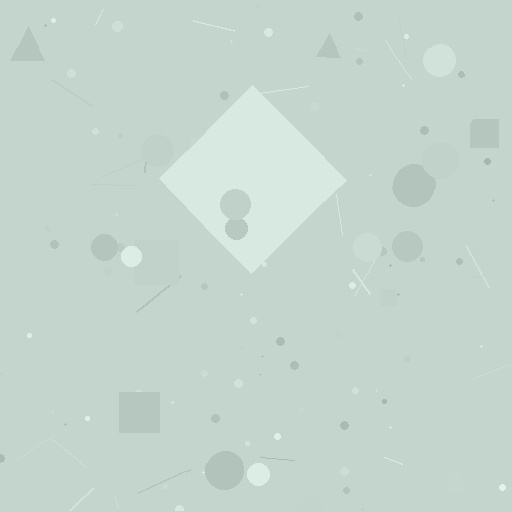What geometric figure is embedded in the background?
A diamond is embedded in the background.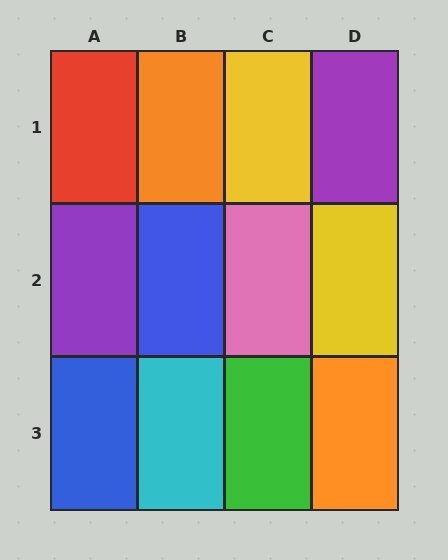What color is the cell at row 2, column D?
Yellow.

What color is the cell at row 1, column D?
Purple.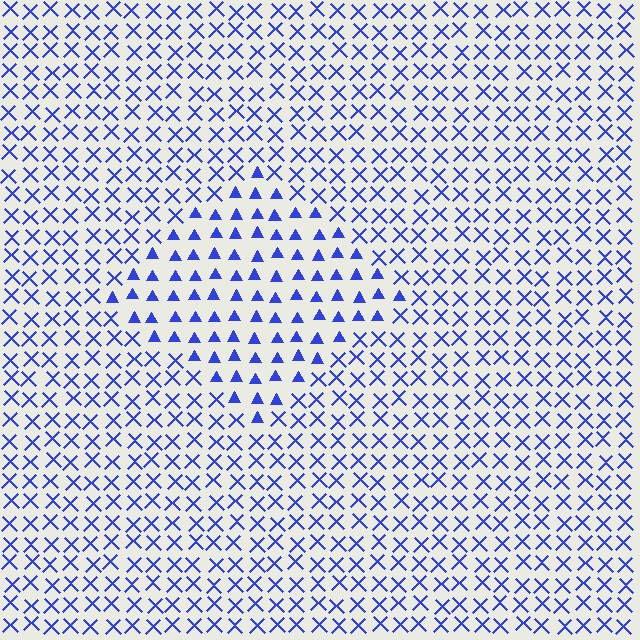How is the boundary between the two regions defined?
The boundary is defined by a change in element shape: triangles inside vs. X marks outside. All elements share the same color and spacing.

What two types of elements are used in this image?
The image uses triangles inside the diamond region and X marks outside it.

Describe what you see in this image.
The image is filled with small blue elements arranged in a uniform grid. A diamond-shaped region contains triangles, while the surrounding area contains X marks. The boundary is defined purely by the change in element shape.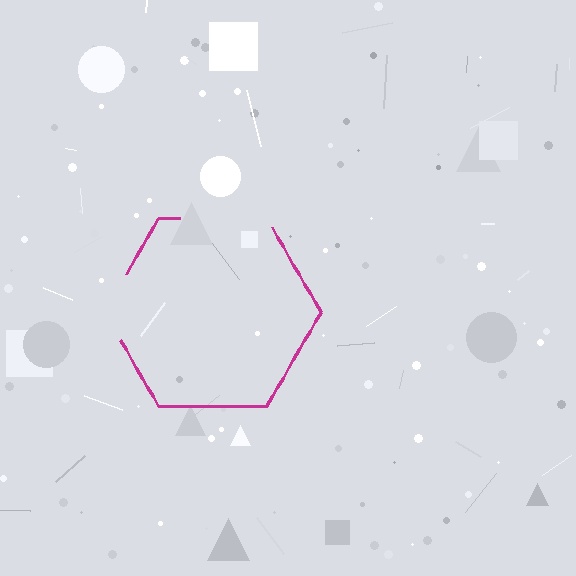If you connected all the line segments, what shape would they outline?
They would outline a hexagon.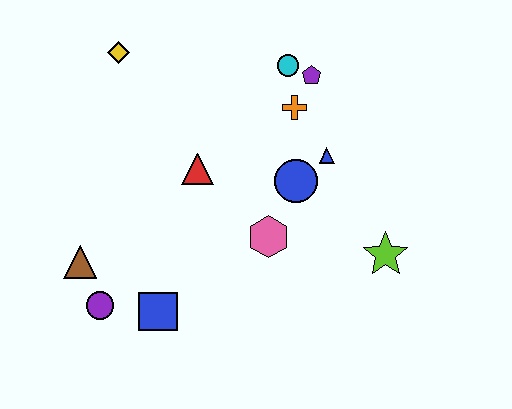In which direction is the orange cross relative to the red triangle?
The orange cross is to the right of the red triangle.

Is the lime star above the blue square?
Yes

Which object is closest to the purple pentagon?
The cyan circle is closest to the purple pentagon.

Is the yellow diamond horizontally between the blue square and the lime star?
No